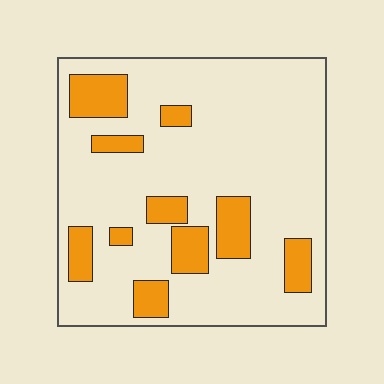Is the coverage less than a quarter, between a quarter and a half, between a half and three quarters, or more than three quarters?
Less than a quarter.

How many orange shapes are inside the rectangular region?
10.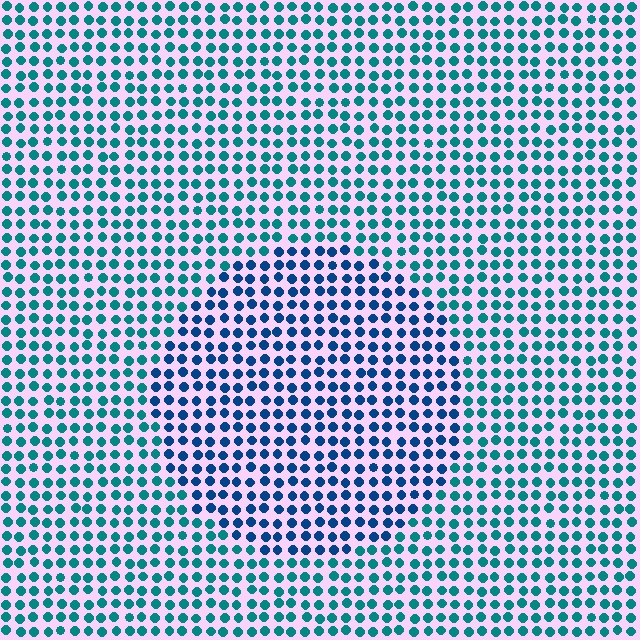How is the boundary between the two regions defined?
The boundary is defined purely by a slight shift in hue (about 34 degrees). Spacing, size, and orientation are identical on both sides.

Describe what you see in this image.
The image is filled with small teal elements in a uniform arrangement. A circle-shaped region is visible where the elements are tinted to a slightly different hue, forming a subtle color boundary.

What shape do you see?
I see a circle.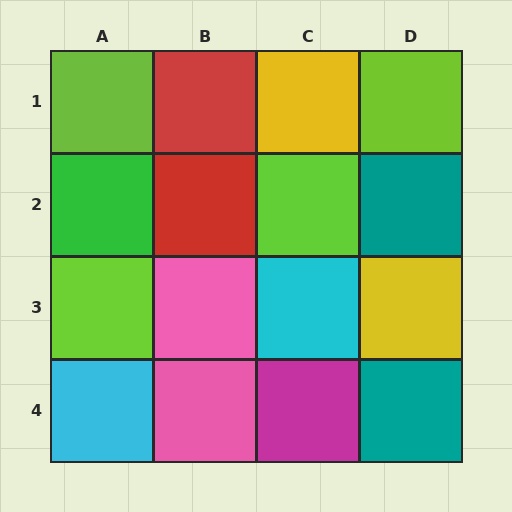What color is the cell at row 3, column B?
Pink.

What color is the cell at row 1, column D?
Lime.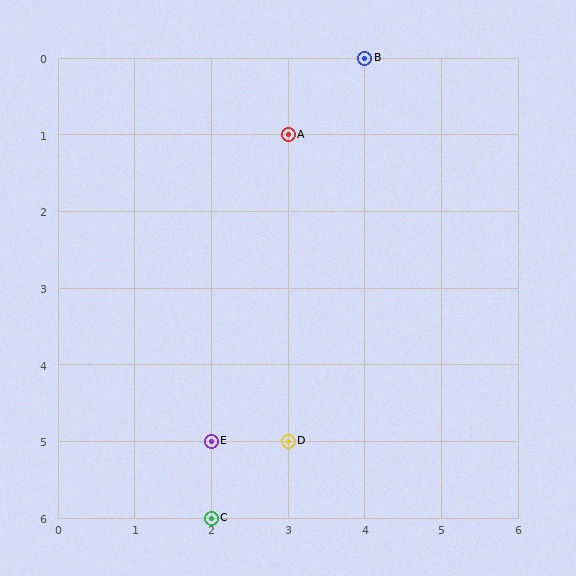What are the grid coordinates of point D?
Point D is at grid coordinates (3, 5).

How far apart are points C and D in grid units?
Points C and D are 1 column and 1 row apart (about 1.4 grid units diagonally).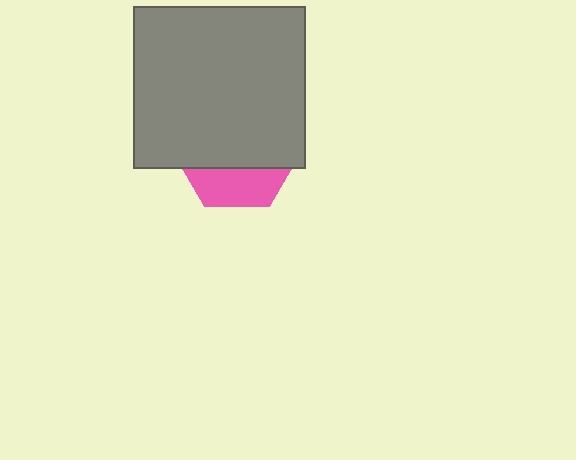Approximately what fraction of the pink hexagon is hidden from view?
Roughly 70% of the pink hexagon is hidden behind the gray rectangle.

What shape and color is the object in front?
The object in front is a gray rectangle.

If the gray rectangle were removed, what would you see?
You would see the complete pink hexagon.